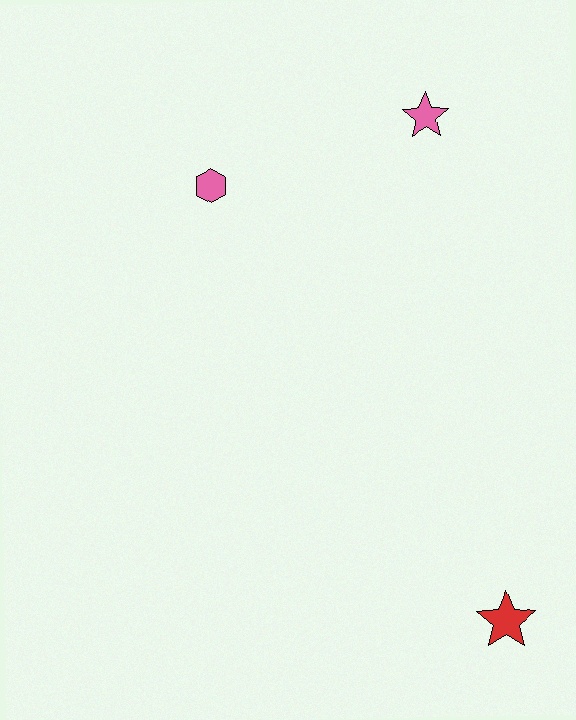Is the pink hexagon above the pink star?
No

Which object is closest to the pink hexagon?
The pink star is closest to the pink hexagon.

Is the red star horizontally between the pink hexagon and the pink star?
No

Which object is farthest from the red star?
The pink hexagon is farthest from the red star.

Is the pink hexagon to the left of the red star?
Yes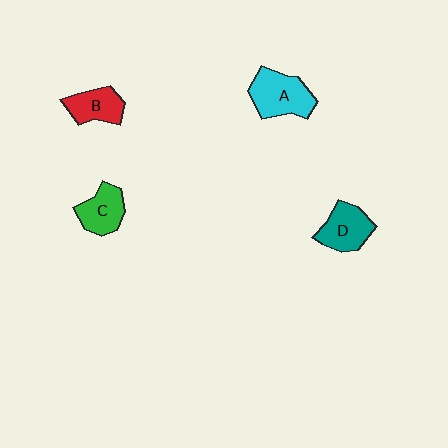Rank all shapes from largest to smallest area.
From largest to smallest: A (cyan), D (teal), C (green), B (red).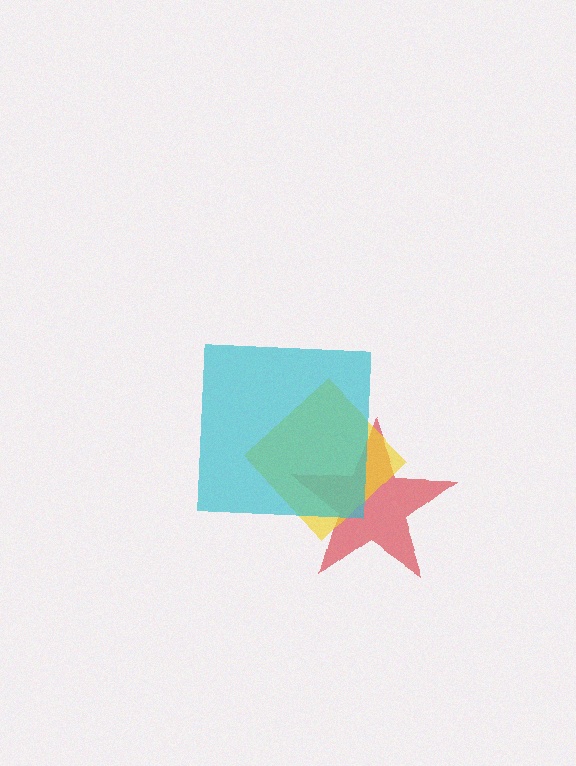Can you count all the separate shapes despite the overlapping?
Yes, there are 3 separate shapes.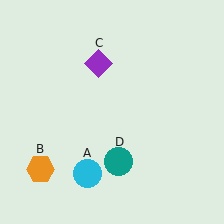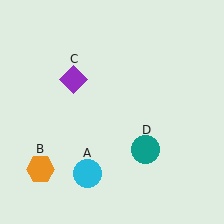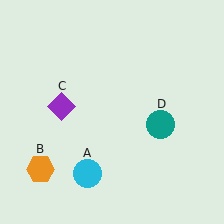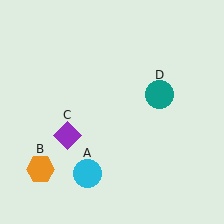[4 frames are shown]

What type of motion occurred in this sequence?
The purple diamond (object C), teal circle (object D) rotated counterclockwise around the center of the scene.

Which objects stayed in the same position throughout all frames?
Cyan circle (object A) and orange hexagon (object B) remained stationary.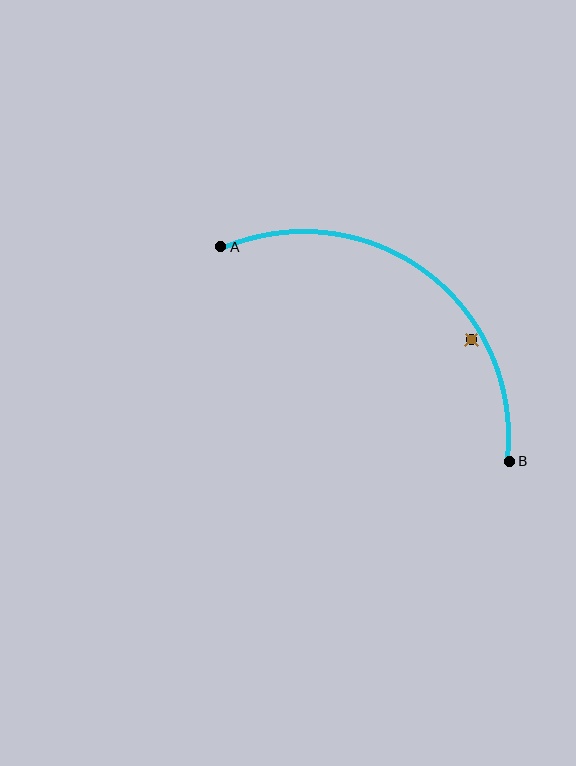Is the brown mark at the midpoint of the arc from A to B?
No — the brown mark does not lie on the arc at all. It sits slightly inside the curve.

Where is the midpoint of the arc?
The arc midpoint is the point on the curve farthest from the straight line joining A and B. It sits above and to the right of that line.